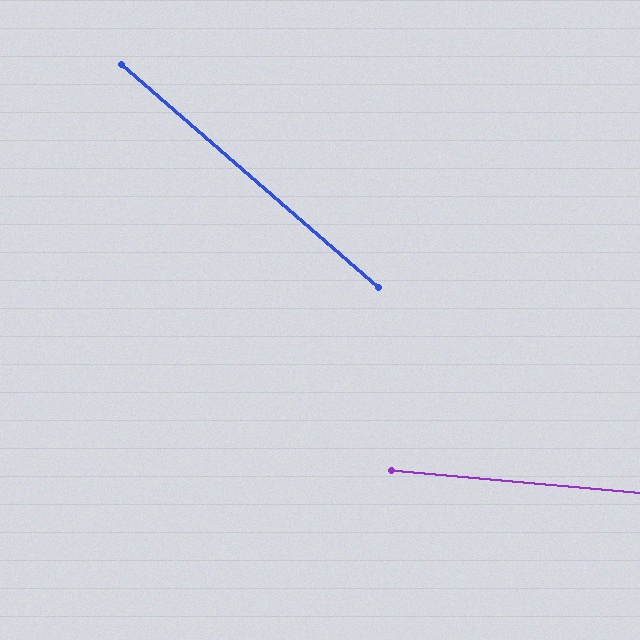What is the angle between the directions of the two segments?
Approximately 36 degrees.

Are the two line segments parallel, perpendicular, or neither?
Neither parallel nor perpendicular — they differ by about 36°.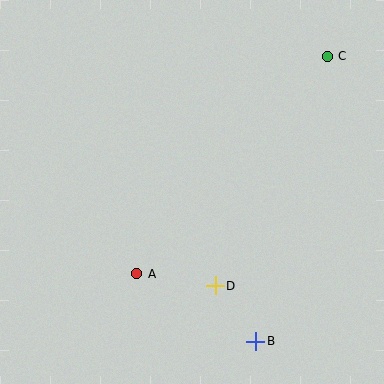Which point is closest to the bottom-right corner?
Point B is closest to the bottom-right corner.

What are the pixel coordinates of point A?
Point A is at (137, 274).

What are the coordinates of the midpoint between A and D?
The midpoint between A and D is at (176, 280).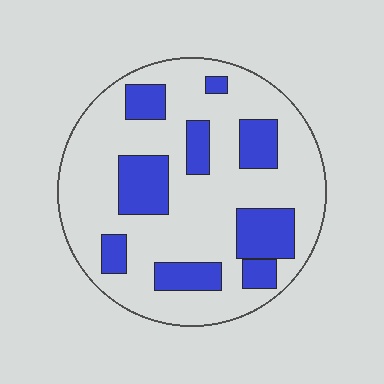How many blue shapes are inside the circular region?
9.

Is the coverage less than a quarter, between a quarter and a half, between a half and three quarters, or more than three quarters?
Between a quarter and a half.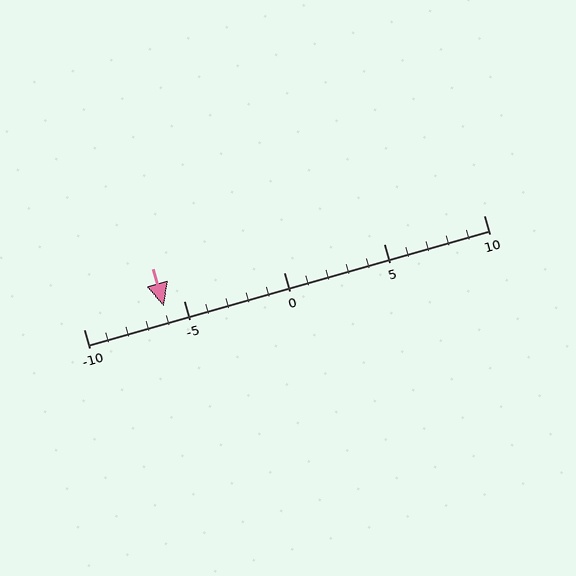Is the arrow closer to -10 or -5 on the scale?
The arrow is closer to -5.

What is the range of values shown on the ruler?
The ruler shows values from -10 to 10.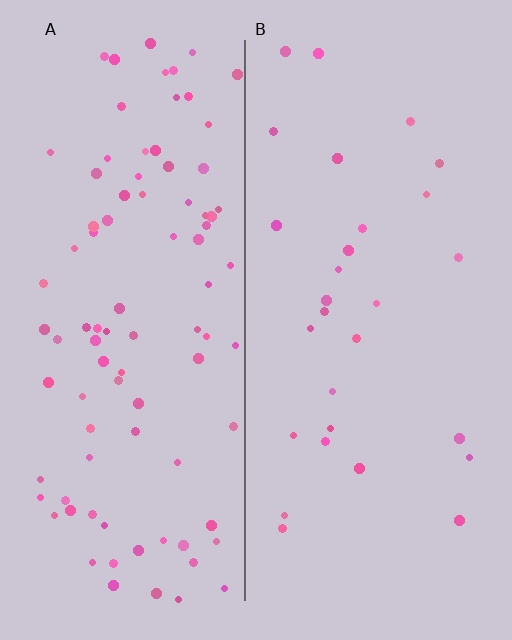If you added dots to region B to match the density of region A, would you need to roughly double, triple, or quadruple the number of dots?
Approximately triple.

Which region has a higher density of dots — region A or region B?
A (the left).